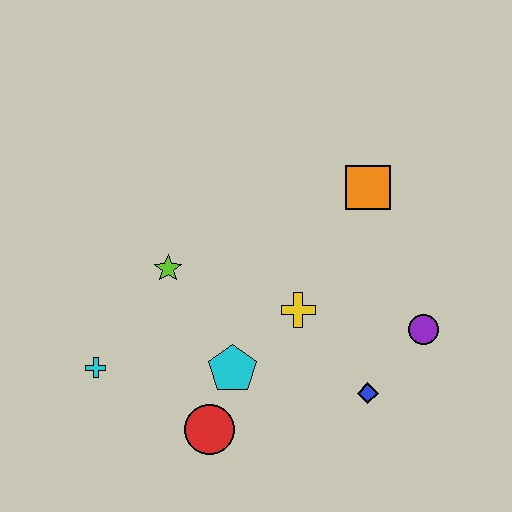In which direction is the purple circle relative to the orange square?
The purple circle is below the orange square.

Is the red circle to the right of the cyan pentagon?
No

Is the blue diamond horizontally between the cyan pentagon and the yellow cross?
No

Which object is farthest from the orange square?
The cyan cross is farthest from the orange square.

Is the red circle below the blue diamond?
Yes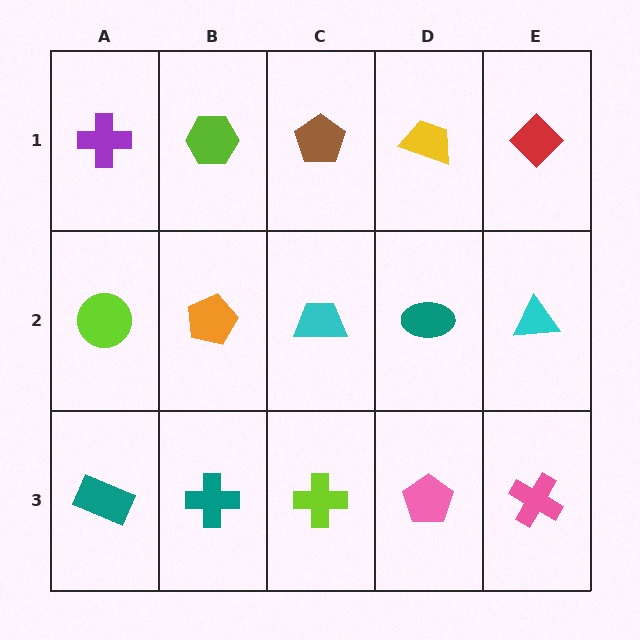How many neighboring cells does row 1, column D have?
3.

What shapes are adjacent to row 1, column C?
A cyan trapezoid (row 2, column C), a lime hexagon (row 1, column B), a yellow trapezoid (row 1, column D).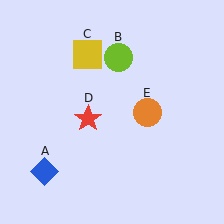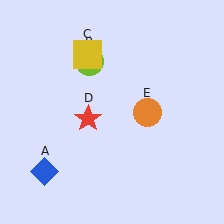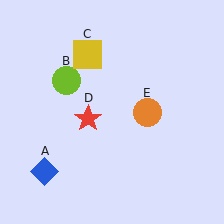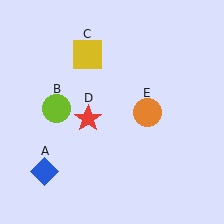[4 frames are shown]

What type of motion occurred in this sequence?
The lime circle (object B) rotated counterclockwise around the center of the scene.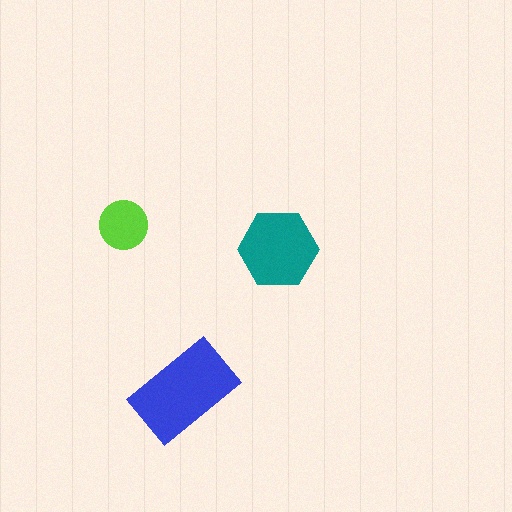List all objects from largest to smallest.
The blue rectangle, the teal hexagon, the lime circle.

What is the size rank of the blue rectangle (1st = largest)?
1st.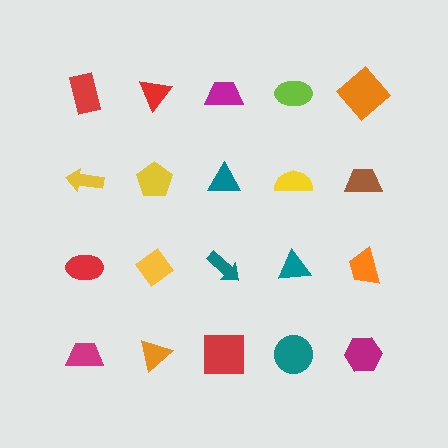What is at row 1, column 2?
A red triangle.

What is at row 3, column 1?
A red ellipse.